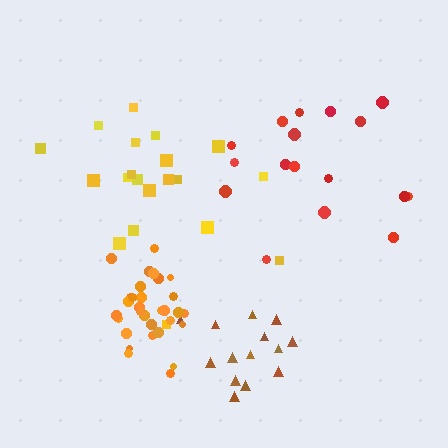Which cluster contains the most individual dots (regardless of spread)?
Orange (33).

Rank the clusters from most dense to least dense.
orange, brown, yellow, red.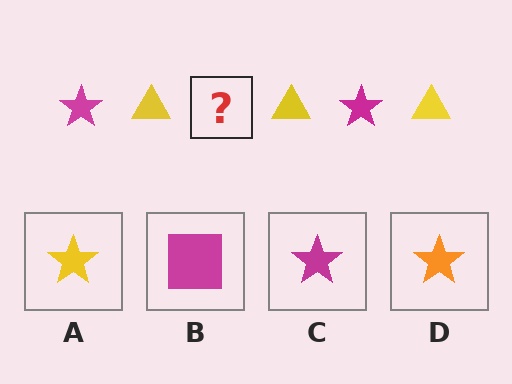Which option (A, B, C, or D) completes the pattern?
C.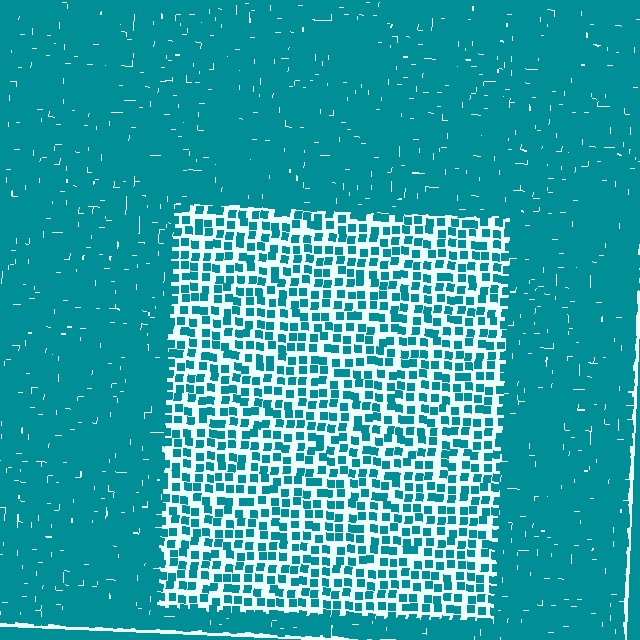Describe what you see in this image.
The image contains small teal elements arranged at two different densities. A rectangle-shaped region is visible where the elements are less densely packed than the surrounding area.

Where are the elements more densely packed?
The elements are more densely packed outside the rectangle boundary.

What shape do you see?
I see a rectangle.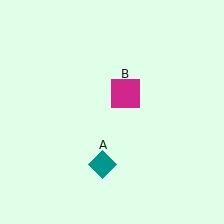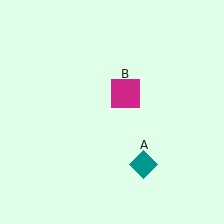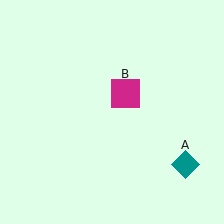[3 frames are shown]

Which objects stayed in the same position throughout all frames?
Magenta square (object B) remained stationary.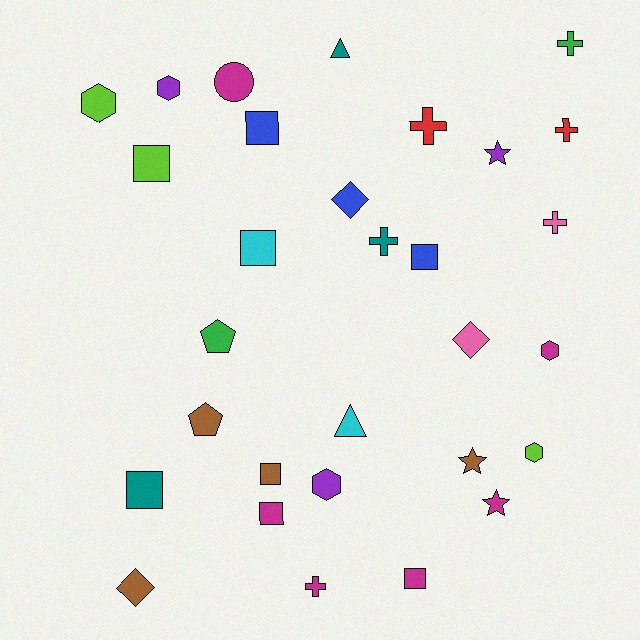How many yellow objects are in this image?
There are no yellow objects.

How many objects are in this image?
There are 30 objects.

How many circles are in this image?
There is 1 circle.